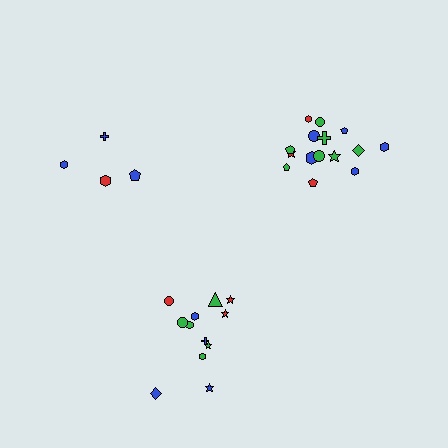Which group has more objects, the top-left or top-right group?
The top-right group.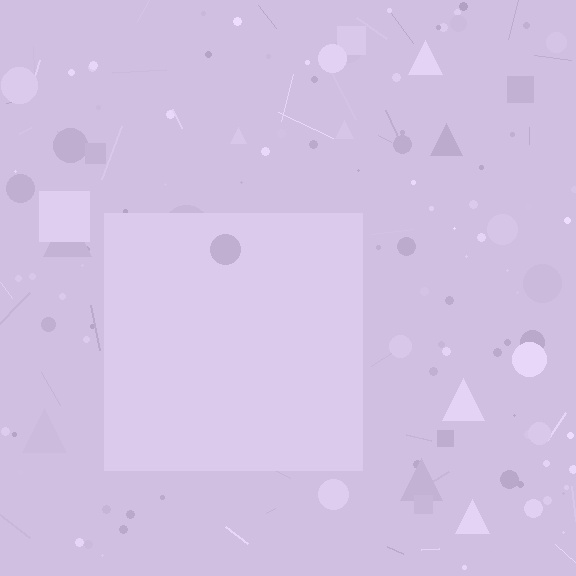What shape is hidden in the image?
A square is hidden in the image.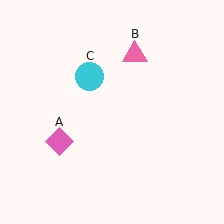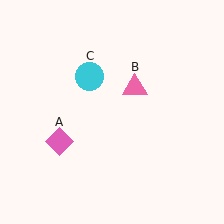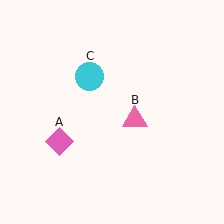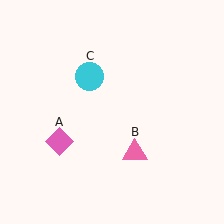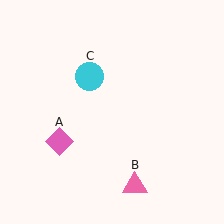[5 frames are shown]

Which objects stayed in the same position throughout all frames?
Pink diamond (object A) and cyan circle (object C) remained stationary.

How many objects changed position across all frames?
1 object changed position: pink triangle (object B).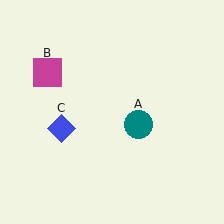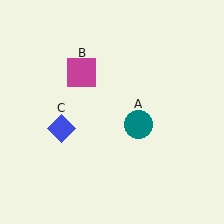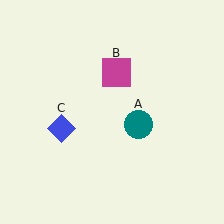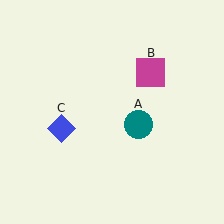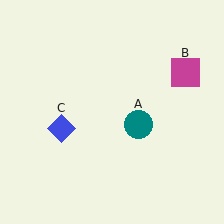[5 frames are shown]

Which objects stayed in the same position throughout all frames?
Teal circle (object A) and blue diamond (object C) remained stationary.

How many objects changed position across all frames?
1 object changed position: magenta square (object B).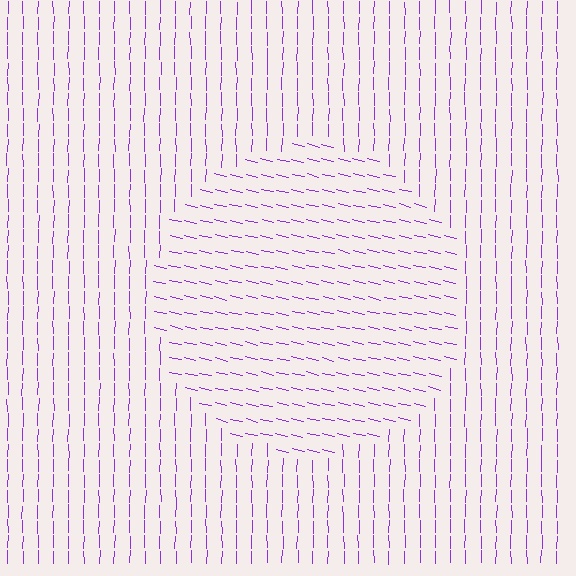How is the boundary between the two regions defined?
The boundary is defined purely by a change in line orientation (approximately 78 degrees difference). All lines are the same color and thickness.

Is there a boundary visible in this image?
Yes, there is a texture boundary formed by a change in line orientation.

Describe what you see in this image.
The image is filled with small purple line segments. A circle region in the image has lines oriented differently from the surrounding lines, creating a visible texture boundary.